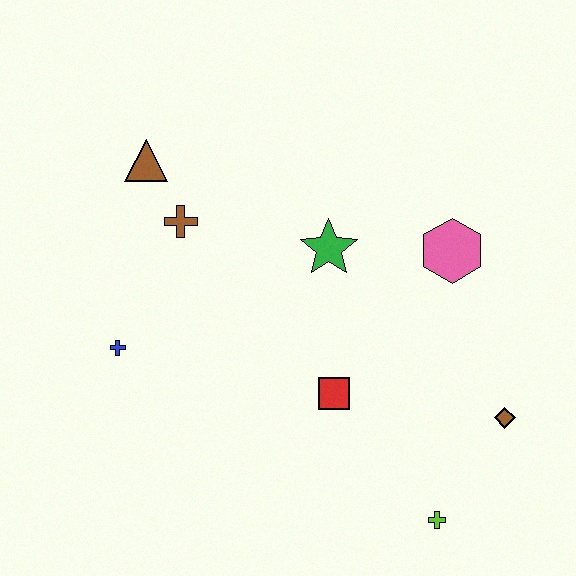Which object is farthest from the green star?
The lime cross is farthest from the green star.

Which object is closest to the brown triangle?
The brown cross is closest to the brown triangle.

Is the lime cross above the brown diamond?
No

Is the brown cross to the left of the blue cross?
No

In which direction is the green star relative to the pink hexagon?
The green star is to the left of the pink hexagon.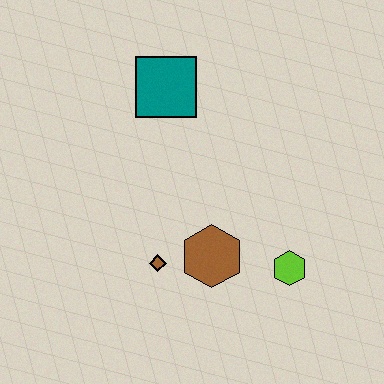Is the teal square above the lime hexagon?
Yes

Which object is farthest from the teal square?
The lime hexagon is farthest from the teal square.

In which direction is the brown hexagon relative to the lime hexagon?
The brown hexagon is to the left of the lime hexagon.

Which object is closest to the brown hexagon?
The brown diamond is closest to the brown hexagon.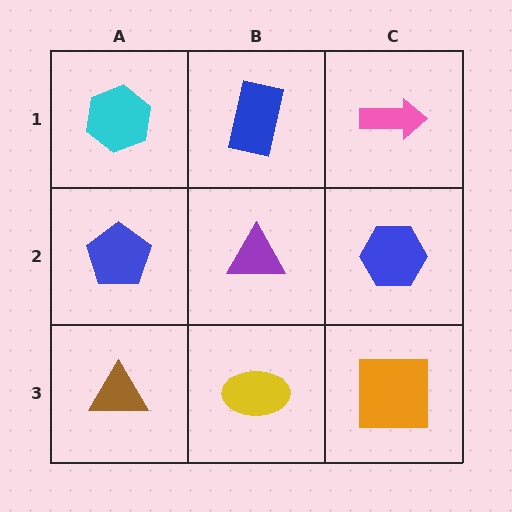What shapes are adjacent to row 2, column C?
A pink arrow (row 1, column C), an orange square (row 3, column C), a purple triangle (row 2, column B).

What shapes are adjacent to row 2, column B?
A blue rectangle (row 1, column B), a yellow ellipse (row 3, column B), a blue pentagon (row 2, column A), a blue hexagon (row 2, column C).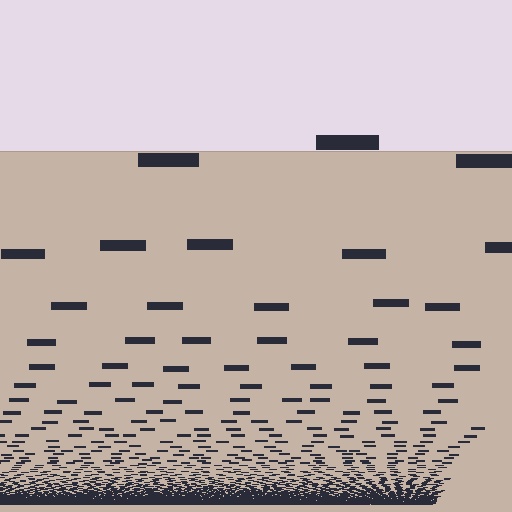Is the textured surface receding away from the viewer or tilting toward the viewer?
The surface appears to tilt toward the viewer. Texture elements get larger and sparser toward the top.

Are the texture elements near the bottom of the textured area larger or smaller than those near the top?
Smaller. The gradient is inverted — elements near the bottom are smaller and denser.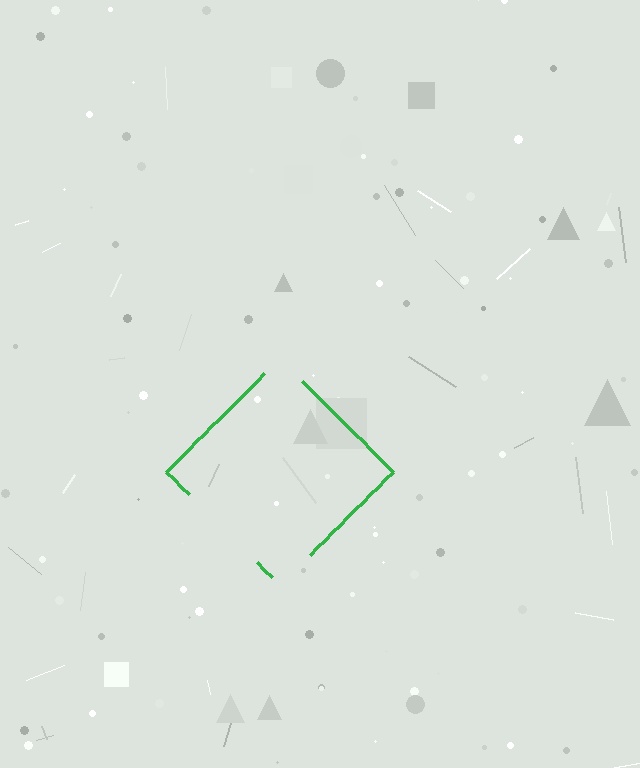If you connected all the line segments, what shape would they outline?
They would outline a diamond.